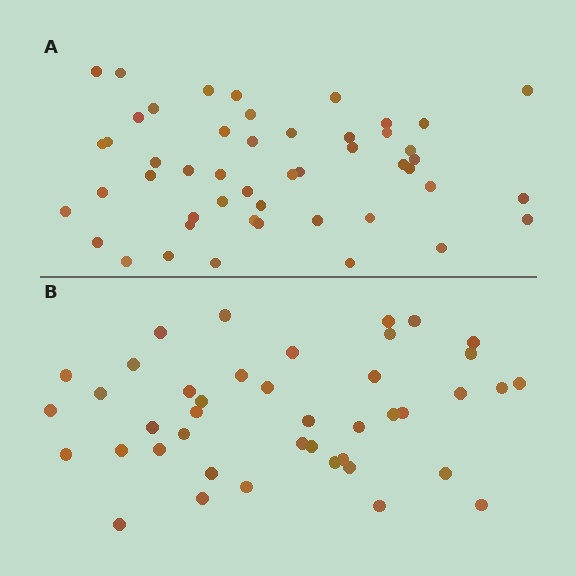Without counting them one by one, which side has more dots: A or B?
Region A (the top region) has more dots.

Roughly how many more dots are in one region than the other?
Region A has roughly 8 or so more dots than region B.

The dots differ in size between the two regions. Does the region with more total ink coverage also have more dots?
No. Region B has more total ink coverage because its dots are larger, but region A actually contains more individual dots. Total area can be misleading — the number of items is what matters here.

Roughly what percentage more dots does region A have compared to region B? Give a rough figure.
About 15% more.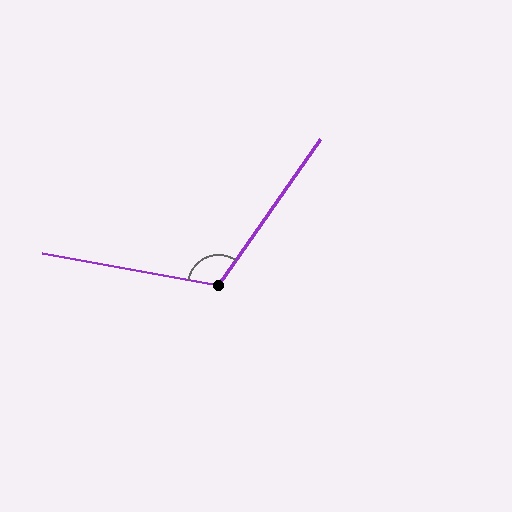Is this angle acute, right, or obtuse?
It is obtuse.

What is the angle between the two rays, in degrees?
Approximately 115 degrees.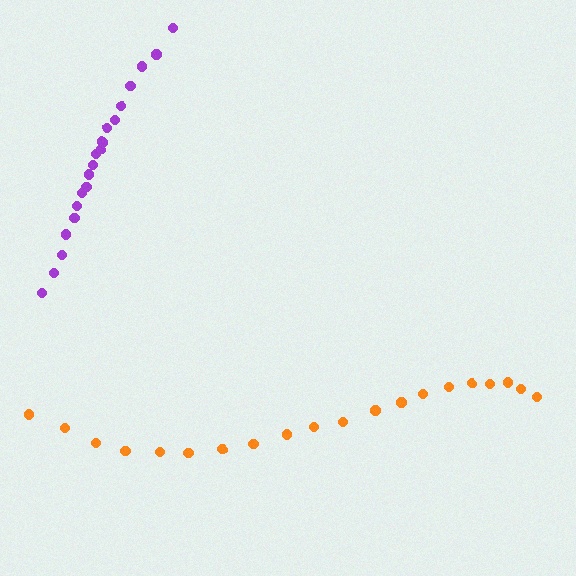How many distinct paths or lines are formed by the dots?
There are 2 distinct paths.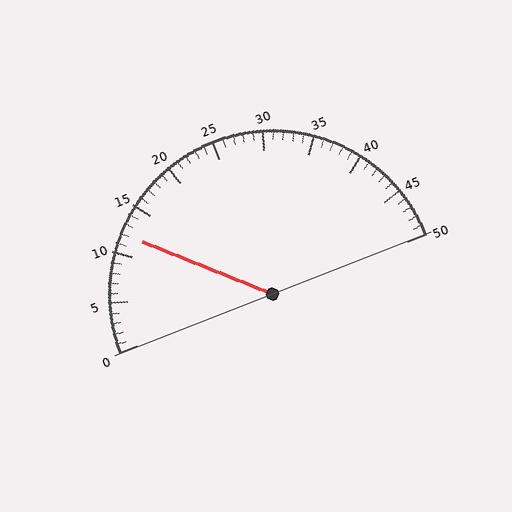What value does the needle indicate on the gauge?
The needle indicates approximately 12.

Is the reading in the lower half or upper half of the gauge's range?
The reading is in the lower half of the range (0 to 50).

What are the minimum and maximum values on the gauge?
The gauge ranges from 0 to 50.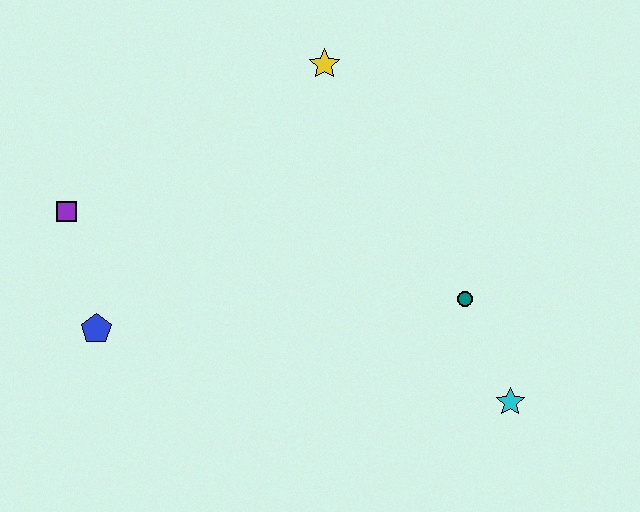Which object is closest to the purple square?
The blue pentagon is closest to the purple square.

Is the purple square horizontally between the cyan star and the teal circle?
No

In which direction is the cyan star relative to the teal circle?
The cyan star is below the teal circle.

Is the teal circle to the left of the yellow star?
No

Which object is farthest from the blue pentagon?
The cyan star is farthest from the blue pentagon.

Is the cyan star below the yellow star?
Yes